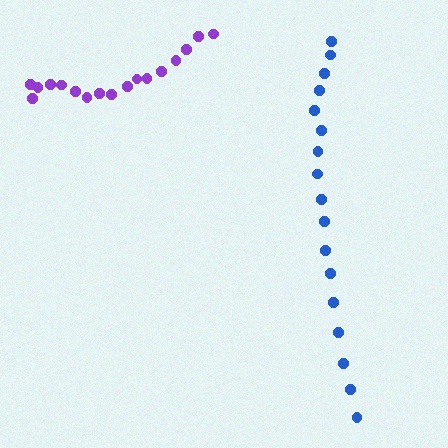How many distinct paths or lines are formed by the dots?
There are 2 distinct paths.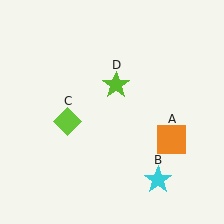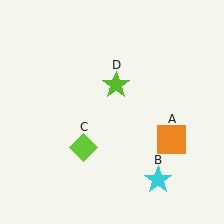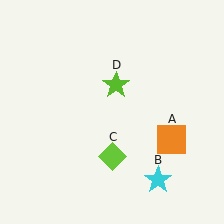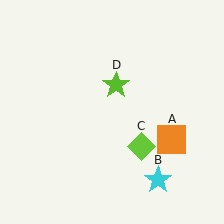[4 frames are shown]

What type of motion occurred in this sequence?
The lime diamond (object C) rotated counterclockwise around the center of the scene.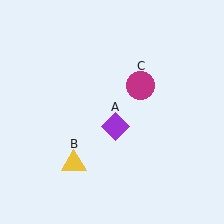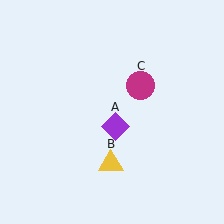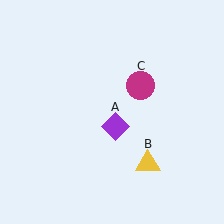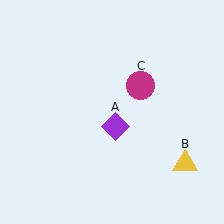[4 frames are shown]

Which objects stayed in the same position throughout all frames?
Purple diamond (object A) and magenta circle (object C) remained stationary.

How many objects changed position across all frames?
1 object changed position: yellow triangle (object B).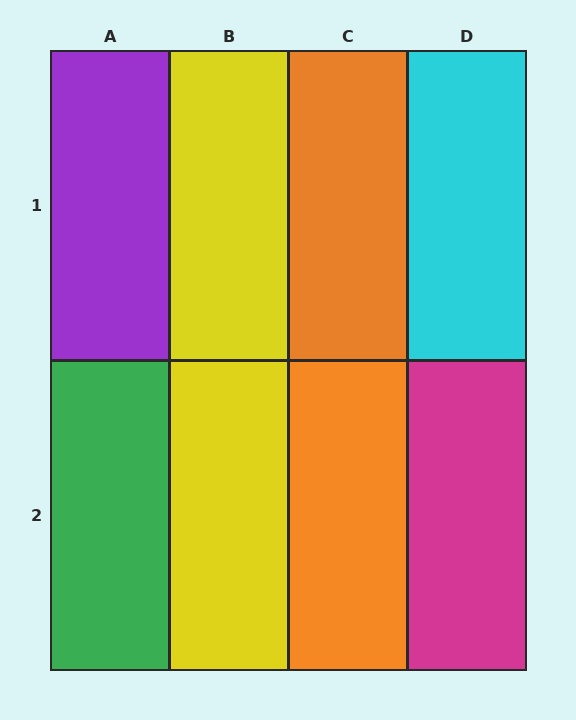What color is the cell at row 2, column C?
Orange.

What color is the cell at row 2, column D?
Magenta.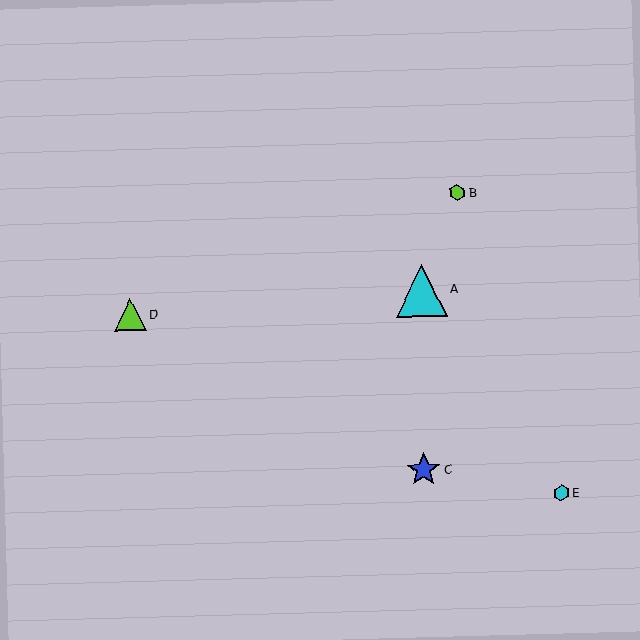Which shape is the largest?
The cyan triangle (labeled A) is the largest.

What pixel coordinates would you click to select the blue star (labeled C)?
Click at (424, 470) to select the blue star C.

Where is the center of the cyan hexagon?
The center of the cyan hexagon is at (561, 493).